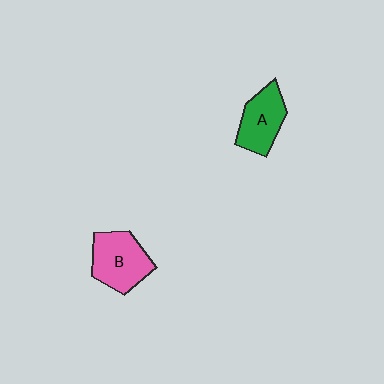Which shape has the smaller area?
Shape A (green).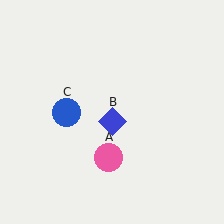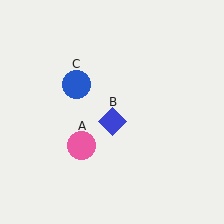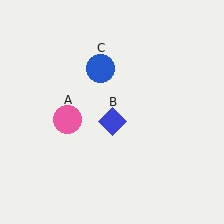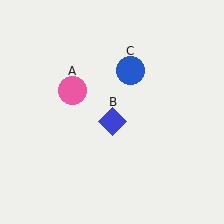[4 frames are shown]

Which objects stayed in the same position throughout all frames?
Blue diamond (object B) remained stationary.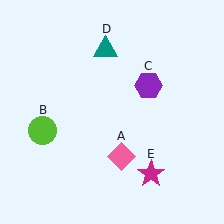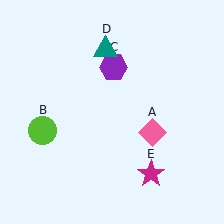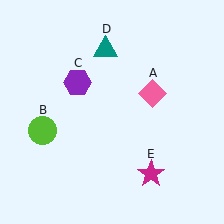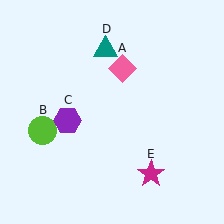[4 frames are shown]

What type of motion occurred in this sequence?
The pink diamond (object A), purple hexagon (object C) rotated counterclockwise around the center of the scene.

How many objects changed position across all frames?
2 objects changed position: pink diamond (object A), purple hexagon (object C).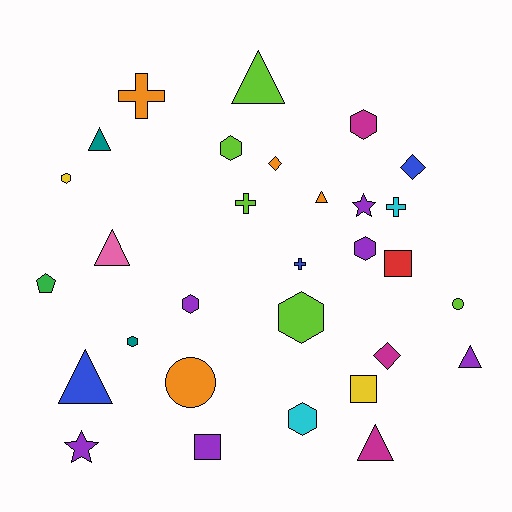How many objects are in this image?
There are 30 objects.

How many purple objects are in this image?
There are 6 purple objects.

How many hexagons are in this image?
There are 8 hexagons.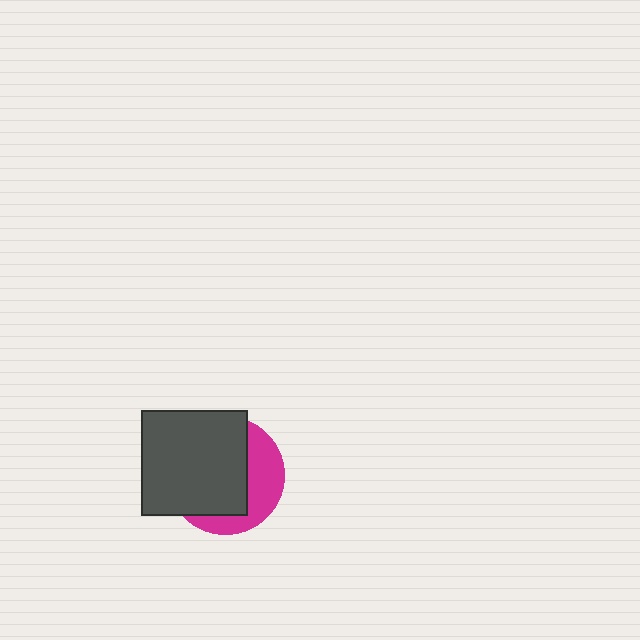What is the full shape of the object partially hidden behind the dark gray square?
The partially hidden object is a magenta circle.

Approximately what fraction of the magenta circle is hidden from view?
Roughly 64% of the magenta circle is hidden behind the dark gray square.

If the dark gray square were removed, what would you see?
You would see the complete magenta circle.